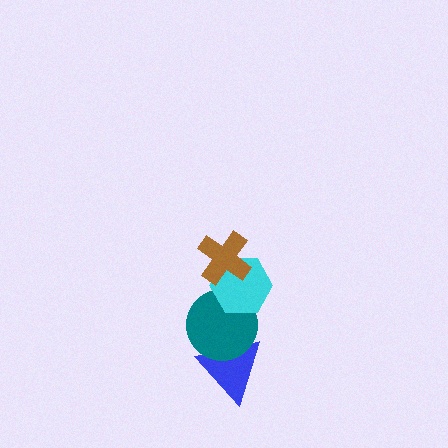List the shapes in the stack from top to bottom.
From top to bottom: the brown cross, the cyan hexagon, the teal circle, the blue triangle.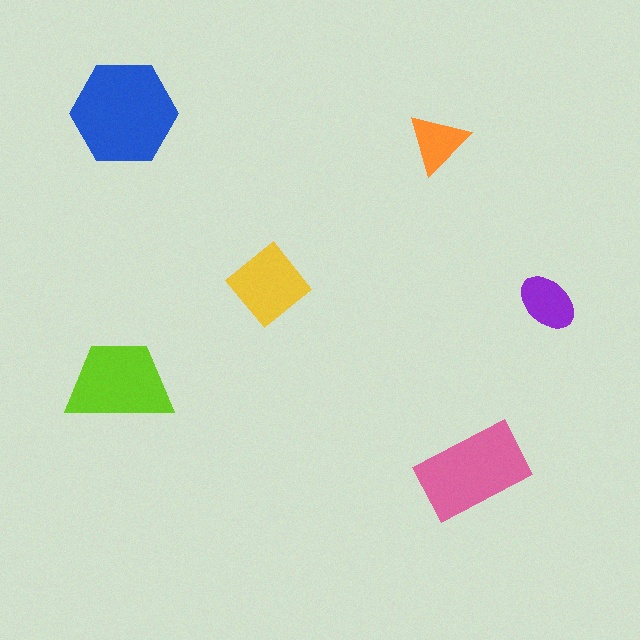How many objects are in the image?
There are 6 objects in the image.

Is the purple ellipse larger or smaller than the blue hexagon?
Smaller.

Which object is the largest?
The blue hexagon.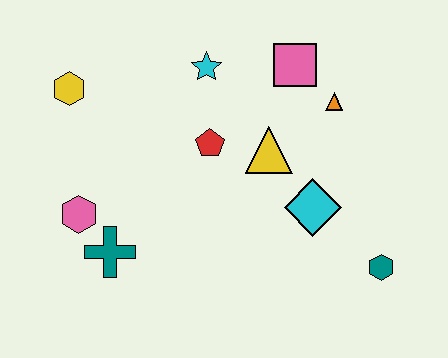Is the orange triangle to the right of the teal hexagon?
No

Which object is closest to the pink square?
The orange triangle is closest to the pink square.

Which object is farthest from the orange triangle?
The pink hexagon is farthest from the orange triangle.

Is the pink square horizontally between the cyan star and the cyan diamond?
Yes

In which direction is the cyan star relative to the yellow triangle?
The cyan star is above the yellow triangle.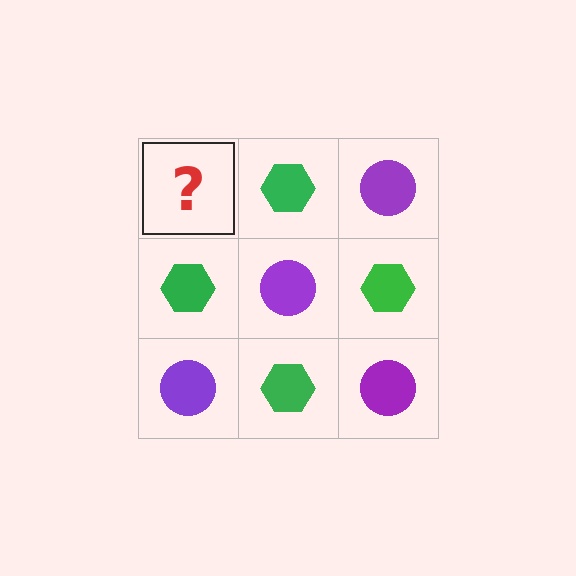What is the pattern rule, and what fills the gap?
The rule is that it alternates purple circle and green hexagon in a checkerboard pattern. The gap should be filled with a purple circle.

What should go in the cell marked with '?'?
The missing cell should contain a purple circle.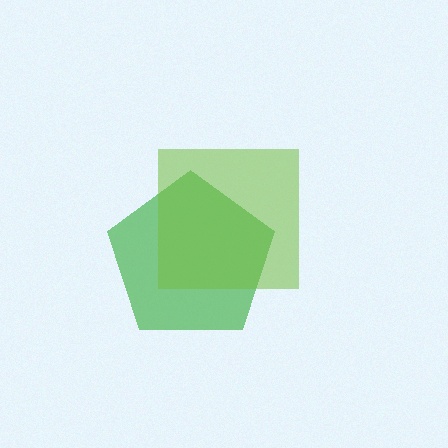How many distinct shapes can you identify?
There are 2 distinct shapes: a green pentagon, a lime square.